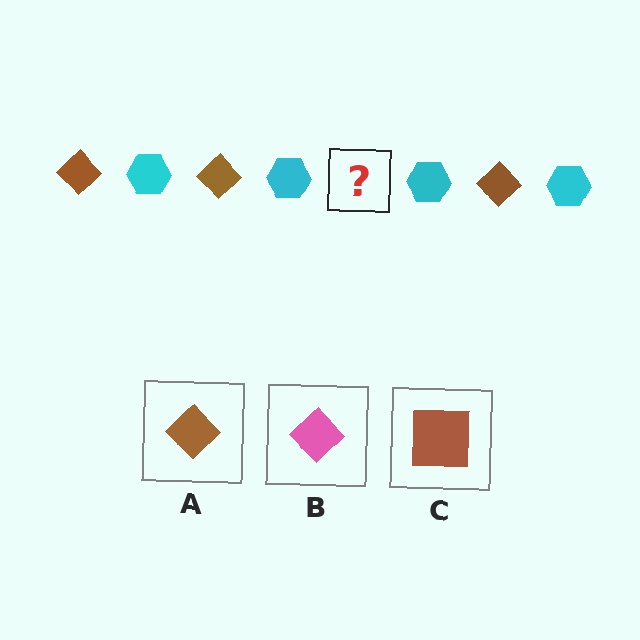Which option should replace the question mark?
Option A.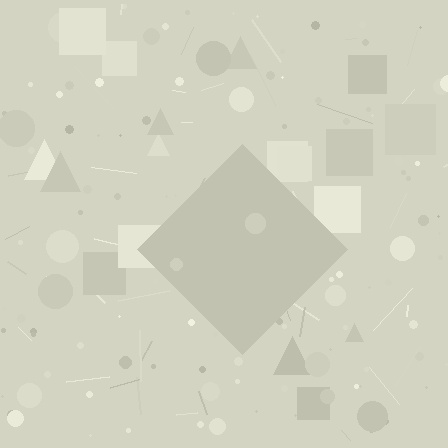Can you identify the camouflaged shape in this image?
The camouflaged shape is a diamond.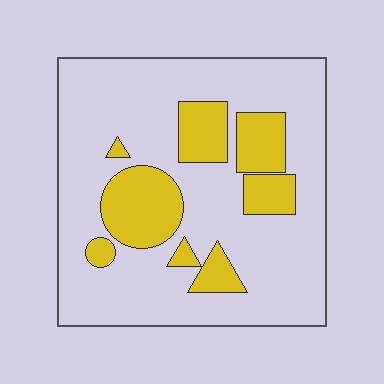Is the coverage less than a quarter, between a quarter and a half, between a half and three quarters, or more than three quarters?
Less than a quarter.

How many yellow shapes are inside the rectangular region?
8.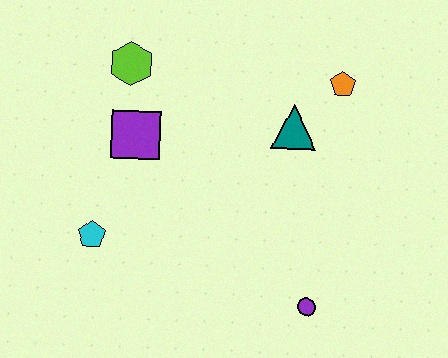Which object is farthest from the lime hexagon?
The purple circle is farthest from the lime hexagon.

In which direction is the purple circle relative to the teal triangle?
The purple circle is below the teal triangle.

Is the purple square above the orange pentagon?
No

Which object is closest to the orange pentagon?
The teal triangle is closest to the orange pentagon.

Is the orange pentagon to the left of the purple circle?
No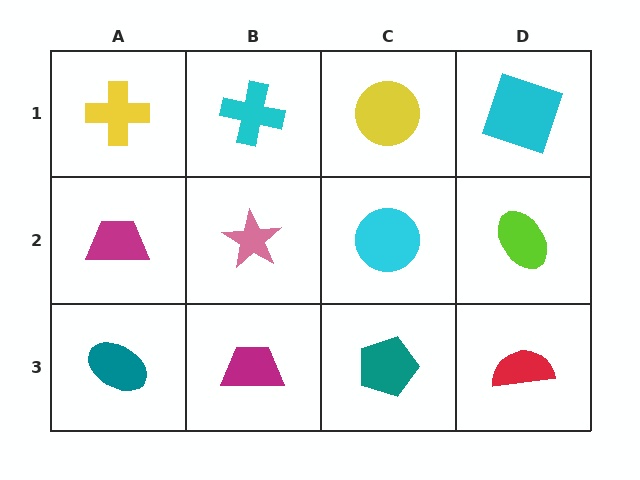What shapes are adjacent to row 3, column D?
A lime ellipse (row 2, column D), a teal pentagon (row 3, column C).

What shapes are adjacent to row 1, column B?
A pink star (row 2, column B), a yellow cross (row 1, column A), a yellow circle (row 1, column C).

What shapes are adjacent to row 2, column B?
A cyan cross (row 1, column B), a magenta trapezoid (row 3, column B), a magenta trapezoid (row 2, column A), a cyan circle (row 2, column C).